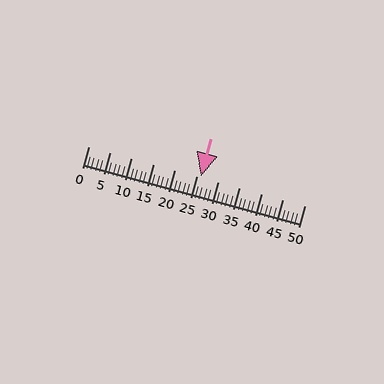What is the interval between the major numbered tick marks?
The major tick marks are spaced 5 units apart.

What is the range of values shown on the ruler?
The ruler shows values from 0 to 50.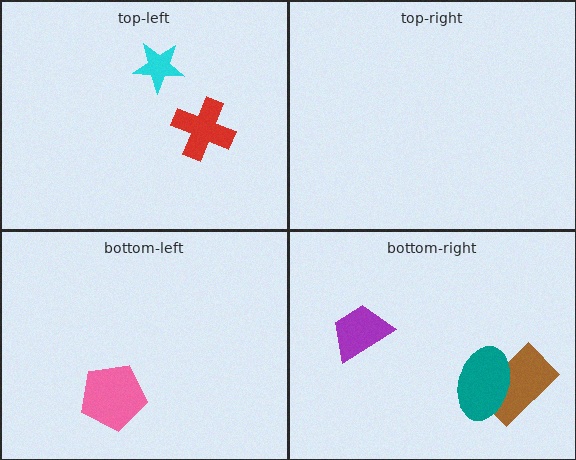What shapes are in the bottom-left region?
The pink pentagon.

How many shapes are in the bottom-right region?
3.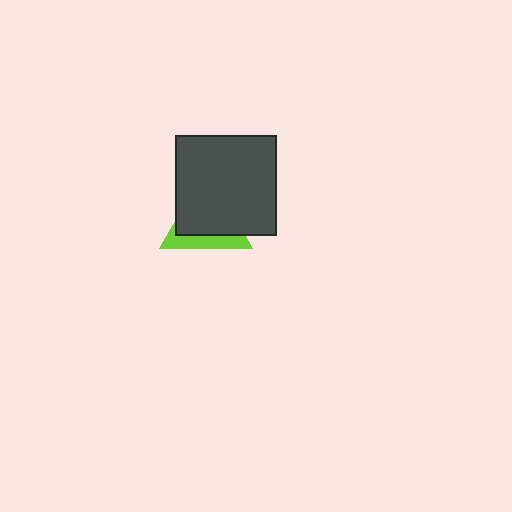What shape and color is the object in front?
The object in front is a dark gray square.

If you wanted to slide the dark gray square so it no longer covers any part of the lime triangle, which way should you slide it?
Slide it toward the upper-right — that is the most direct way to separate the two shapes.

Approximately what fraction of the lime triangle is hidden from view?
Roughly 67% of the lime triangle is hidden behind the dark gray square.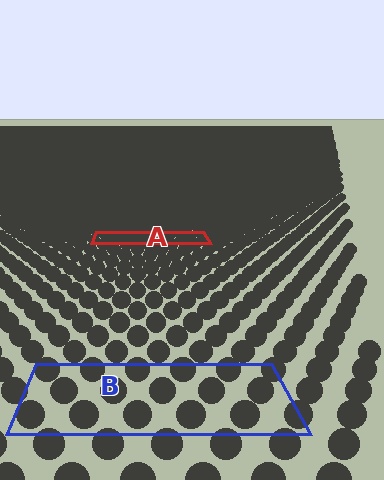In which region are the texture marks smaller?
The texture marks are smaller in region A, because it is farther away.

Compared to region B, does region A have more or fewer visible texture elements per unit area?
Region A has more texture elements per unit area — they are packed more densely because it is farther away.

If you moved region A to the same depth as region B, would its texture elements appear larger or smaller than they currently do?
They would appear larger. At a closer depth, the same texture elements are projected at a bigger on-screen size.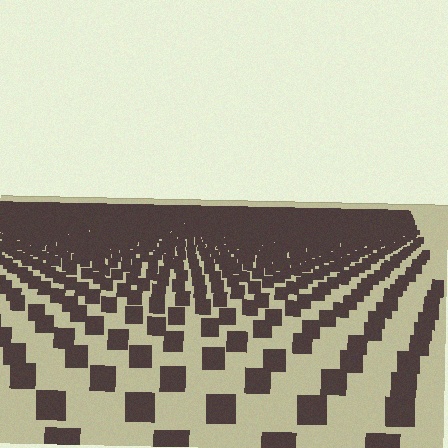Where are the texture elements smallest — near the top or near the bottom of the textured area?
Near the top.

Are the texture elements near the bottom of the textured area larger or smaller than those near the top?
Larger. Near the bottom, elements are closer to the viewer and appear at a bigger on-screen size.